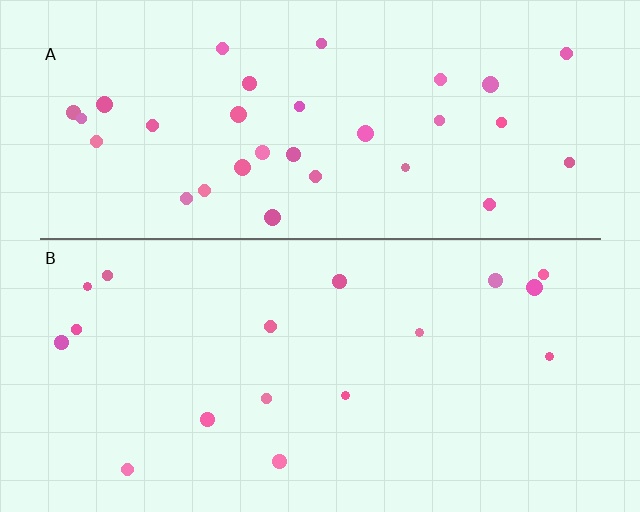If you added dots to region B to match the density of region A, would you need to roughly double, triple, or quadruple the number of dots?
Approximately double.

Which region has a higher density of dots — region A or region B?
A (the top).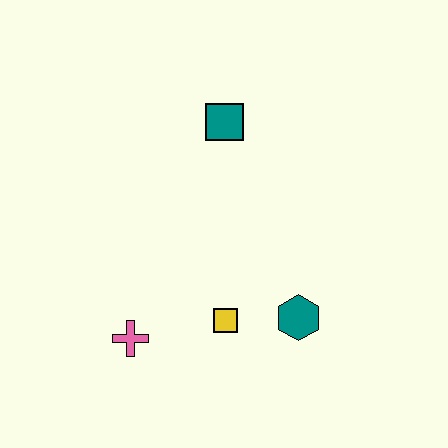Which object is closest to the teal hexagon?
The yellow square is closest to the teal hexagon.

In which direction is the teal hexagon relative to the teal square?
The teal hexagon is below the teal square.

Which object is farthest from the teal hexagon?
The teal square is farthest from the teal hexagon.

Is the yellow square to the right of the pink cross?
Yes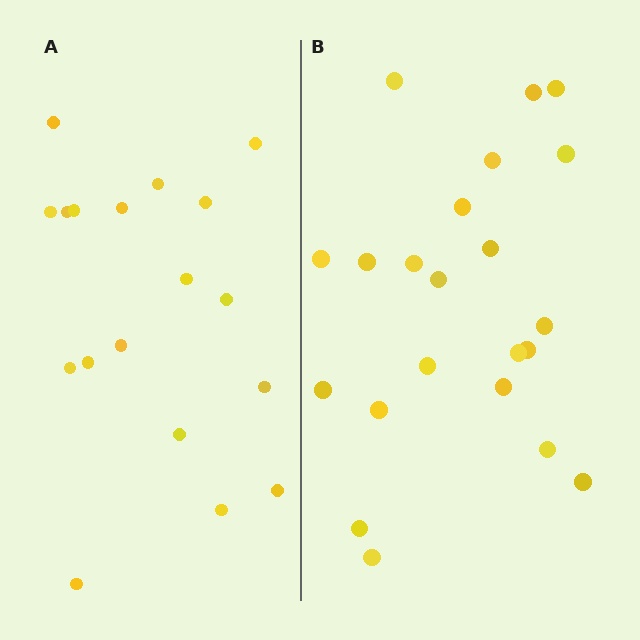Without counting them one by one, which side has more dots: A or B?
Region B (the right region) has more dots.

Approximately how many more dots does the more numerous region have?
Region B has about 4 more dots than region A.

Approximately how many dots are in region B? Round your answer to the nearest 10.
About 20 dots. (The exact count is 22, which rounds to 20.)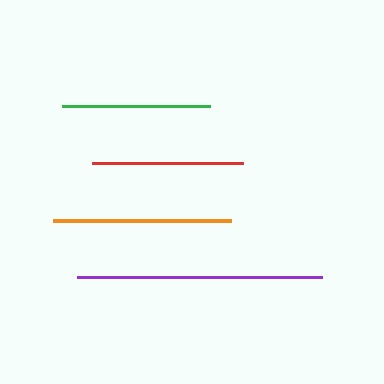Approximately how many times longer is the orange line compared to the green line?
The orange line is approximately 1.2 times the length of the green line.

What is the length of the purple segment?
The purple segment is approximately 244 pixels long.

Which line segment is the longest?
The purple line is the longest at approximately 244 pixels.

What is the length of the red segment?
The red segment is approximately 150 pixels long.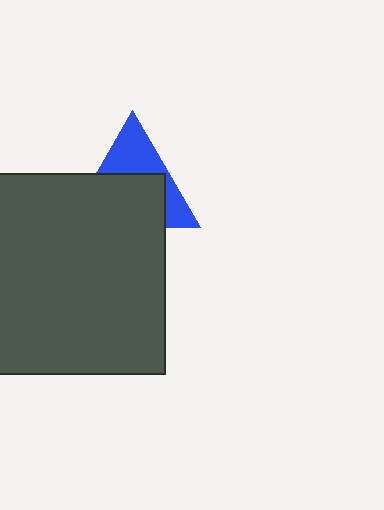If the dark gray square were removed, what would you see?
You would see the complete blue triangle.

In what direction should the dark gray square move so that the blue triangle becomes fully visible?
The dark gray square should move down. That is the shortest direction to clear the overlap and leave the blue triangle fully visible.